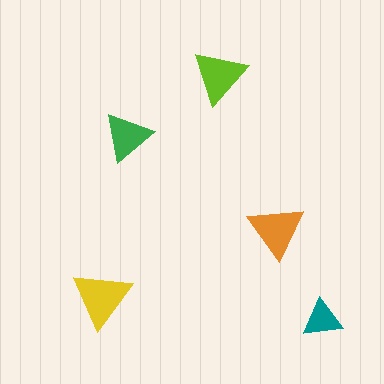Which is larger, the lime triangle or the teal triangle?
The lime one.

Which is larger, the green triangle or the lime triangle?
The lime one.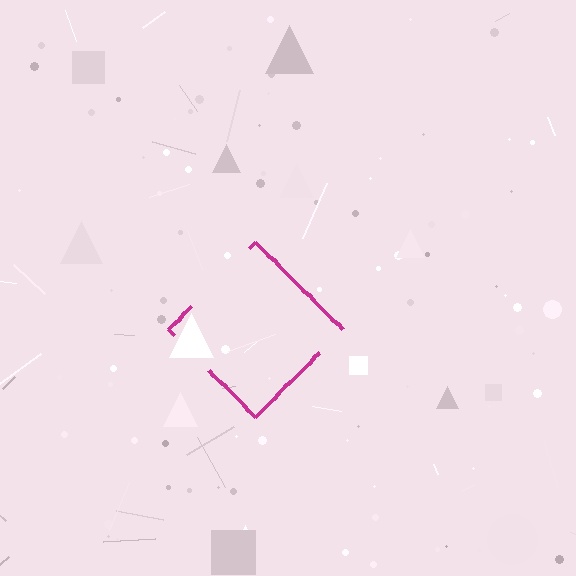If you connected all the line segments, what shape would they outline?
They would outline a diamond.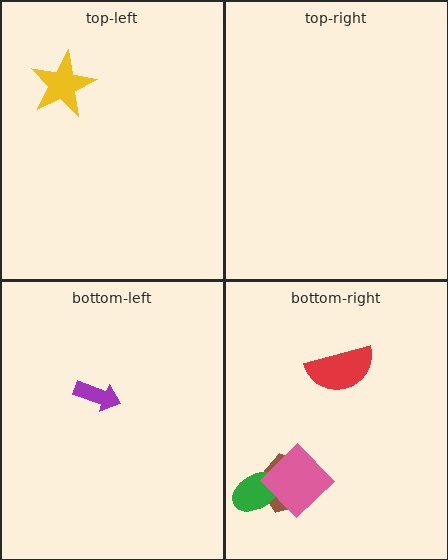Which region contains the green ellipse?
The bottom-right region.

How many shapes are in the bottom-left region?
1.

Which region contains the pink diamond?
The bottom-right region.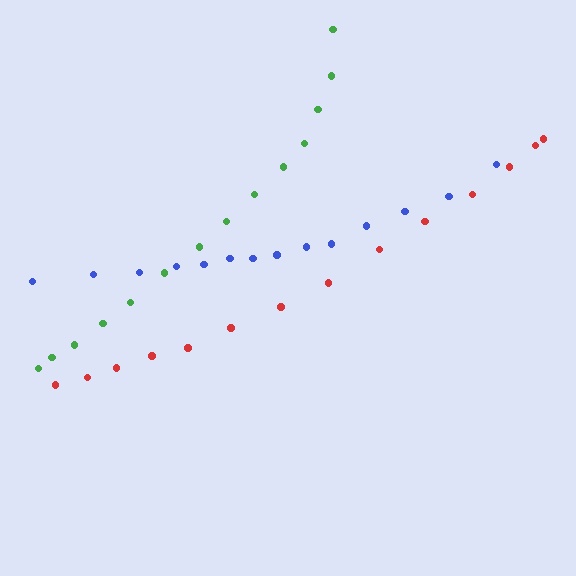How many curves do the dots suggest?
There are 3 distinct paths.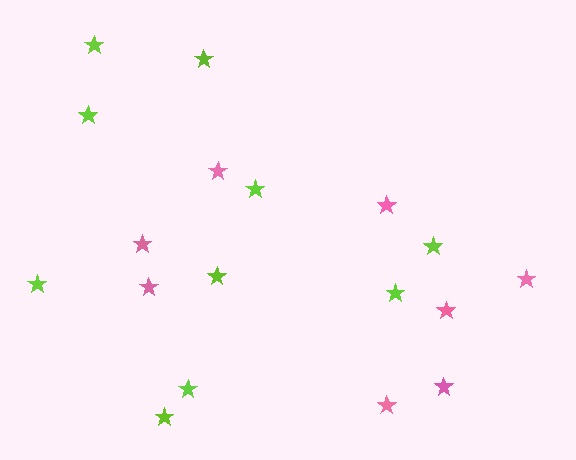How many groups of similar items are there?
There are 2 groups: one group of pink stars (8) and one group of lime stars (10).